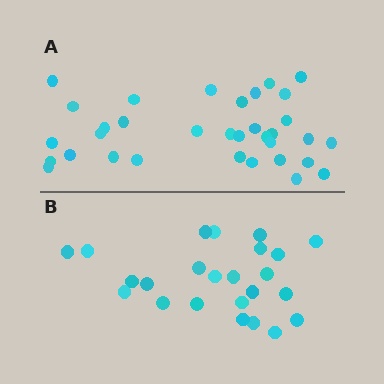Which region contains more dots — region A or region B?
Region A (the top region) has more dots.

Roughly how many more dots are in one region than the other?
Region A has roughly 10 or so more dots than region B.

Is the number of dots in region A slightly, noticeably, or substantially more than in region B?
Region A has noticeably more, but not dramatically so. The ratio is roughly 1.4 to 1.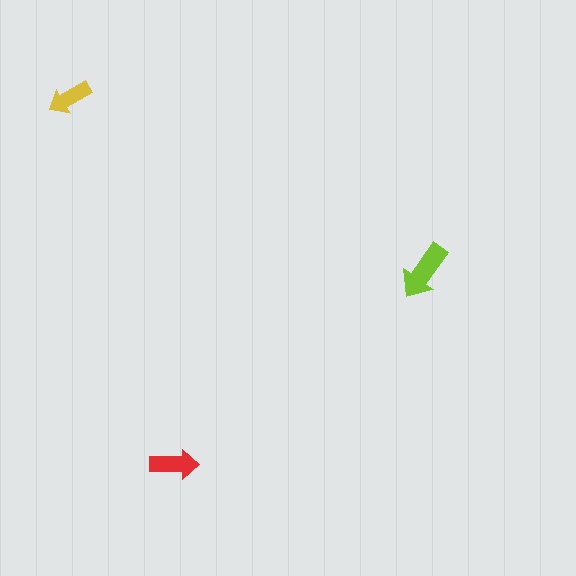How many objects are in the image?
There are 3 objects in the image.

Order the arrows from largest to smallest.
the lime one, the red one, the yellow one.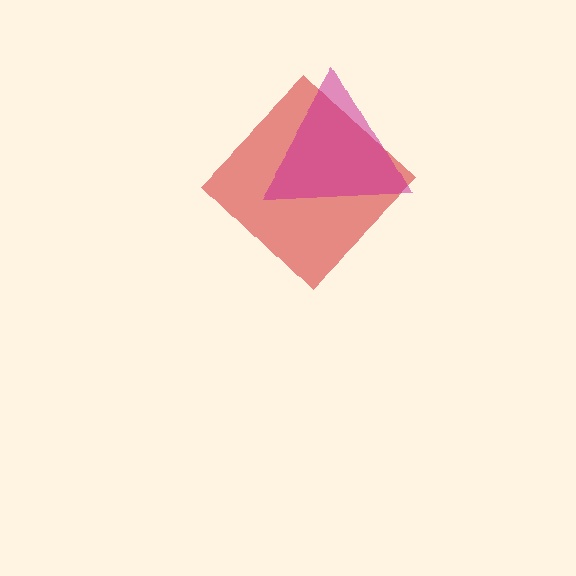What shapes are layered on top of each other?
The layered shapes are: a red diamond, a magenta triangle.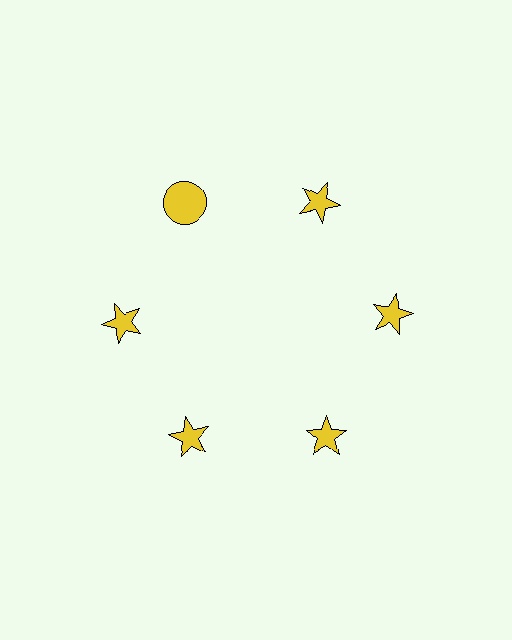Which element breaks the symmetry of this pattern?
The yellow circle at roughly the 11 o'clock position breaks the symmetry. All other shapes are yellow stars.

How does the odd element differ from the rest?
It has a different shape: circle instead of star.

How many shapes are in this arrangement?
There are 6 shapes arranged in a ring pattern.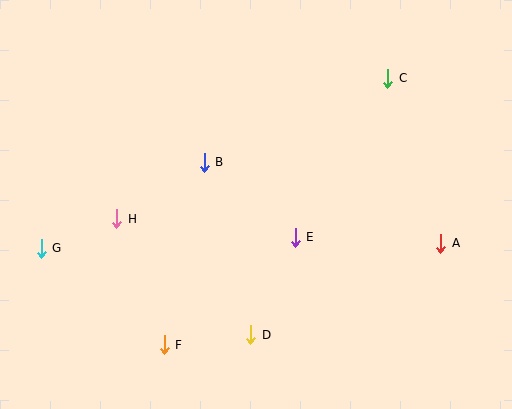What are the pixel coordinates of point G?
Point G is at (41, 248).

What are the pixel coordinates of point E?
Point E is at (295, 237).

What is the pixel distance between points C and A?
The distance between C and A is 173 pixels.